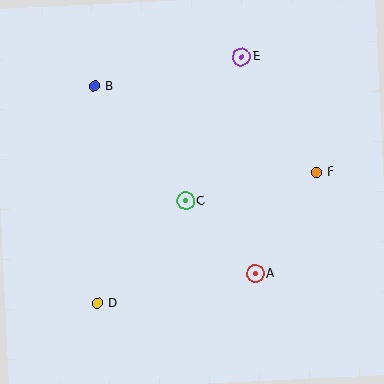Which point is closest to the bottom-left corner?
Point D is closest to the bottom-left corner.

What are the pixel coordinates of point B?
Point B is at (94, 86).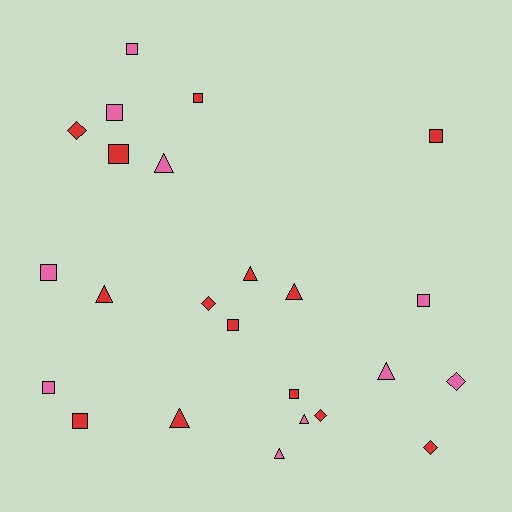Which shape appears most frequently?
Square, with 11 objects.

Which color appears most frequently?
Red, with 14 objects.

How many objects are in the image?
There are 24 objects.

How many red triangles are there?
There are 4 red triangles.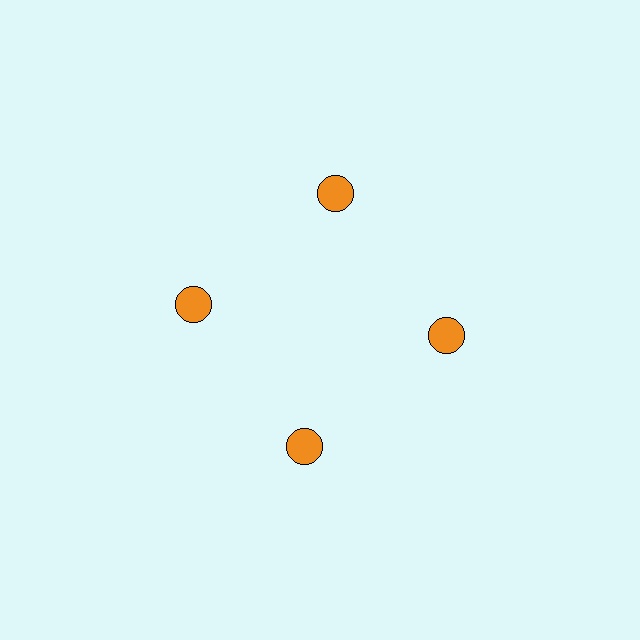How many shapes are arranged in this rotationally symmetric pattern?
There are 4 shapes, arranged in 4 groups of 1.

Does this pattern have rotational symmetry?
Yes, this pattern has 4-fold rotational symmetry. It looks the same after rotating 90 degrees around the center.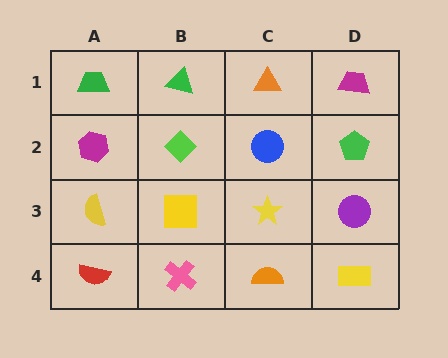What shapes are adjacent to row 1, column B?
A lime diamond (row 2, column B), a green trapezoid (row 1, column A), an orange triangle (row 1, column C).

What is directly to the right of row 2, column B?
A blue circle.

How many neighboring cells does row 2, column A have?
3.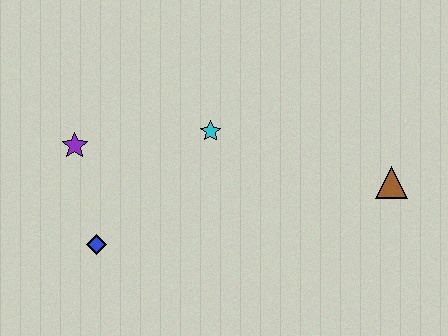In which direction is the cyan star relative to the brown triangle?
The cyan star is to the left of the brown triangle.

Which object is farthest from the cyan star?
The brown triangle is farthest from the cyan star.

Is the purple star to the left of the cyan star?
Yes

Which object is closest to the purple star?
The blue diamond is closest to the purple star.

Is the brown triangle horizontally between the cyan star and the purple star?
No